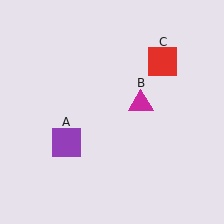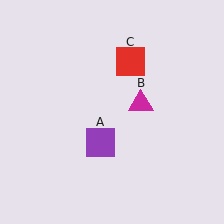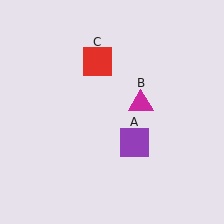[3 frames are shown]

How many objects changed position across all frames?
2 objects changed position: purple square (object A), red square (object C).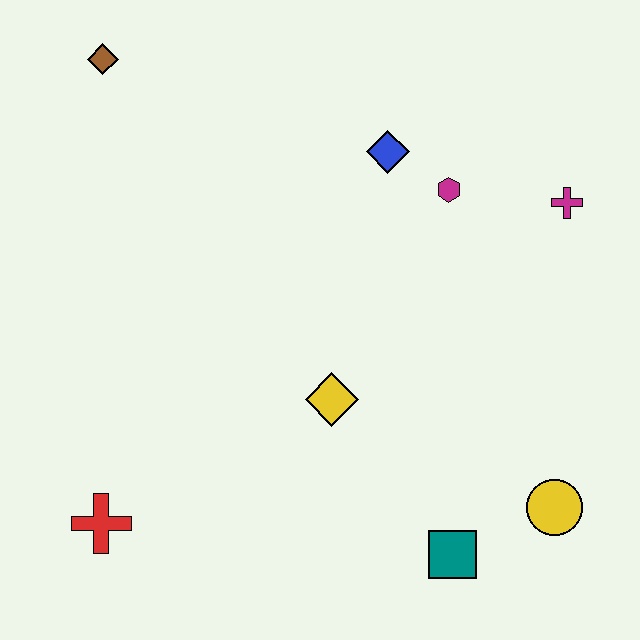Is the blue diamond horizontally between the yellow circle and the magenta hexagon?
No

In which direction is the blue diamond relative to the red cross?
The blue diamond is above the red cross.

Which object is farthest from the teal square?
The brown diamond is farthest from the teal square.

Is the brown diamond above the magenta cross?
Yes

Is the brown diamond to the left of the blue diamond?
Yes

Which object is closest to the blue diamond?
The magenta hexagon is closest to the blue diamond.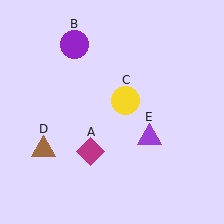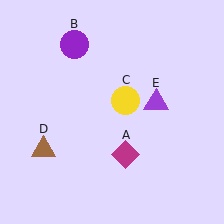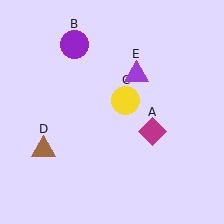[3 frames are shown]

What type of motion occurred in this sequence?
The magenta diamond (object A), purple triangle (object E) rotated counterclockwise around the center of the scene.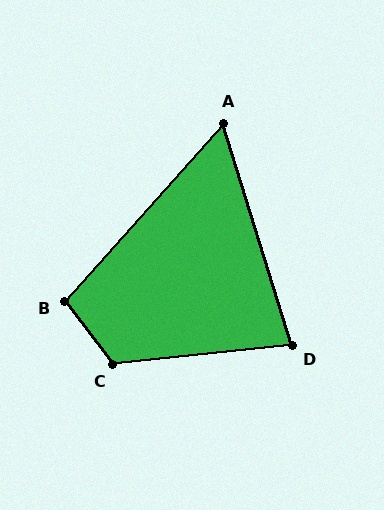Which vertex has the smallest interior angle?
A, at approximately 59 degrees.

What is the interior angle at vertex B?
Approximately 101 degrees (obtuse).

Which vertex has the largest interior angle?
C, at approximately 121 degrees.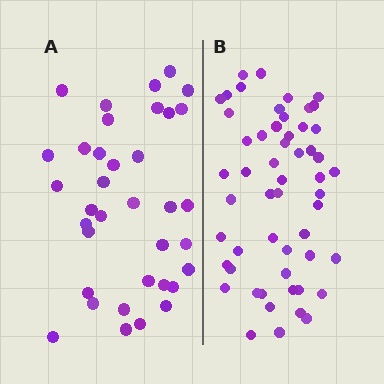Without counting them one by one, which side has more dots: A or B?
Region B (the right region) has more dots.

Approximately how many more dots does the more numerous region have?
Region B has approximately 20 more dots than region A.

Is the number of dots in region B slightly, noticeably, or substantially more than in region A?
Region B has substantially more. The ratio is roughly 1.5 to 1.